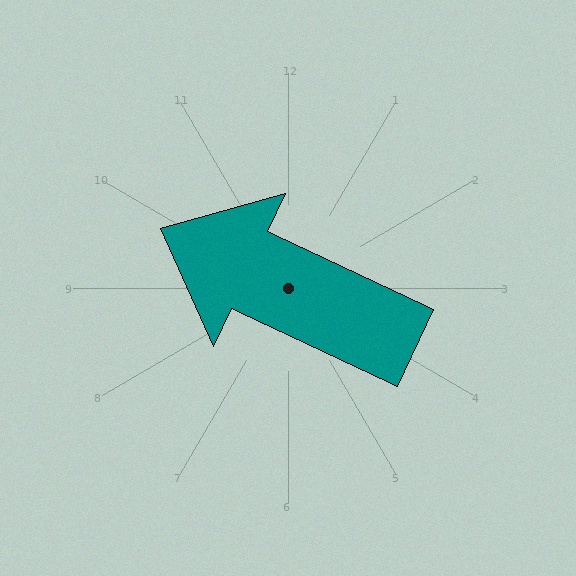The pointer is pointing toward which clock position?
Roughly 10 o'clock.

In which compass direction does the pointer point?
Northwest.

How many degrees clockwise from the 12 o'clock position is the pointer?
Approximately 295 degrees.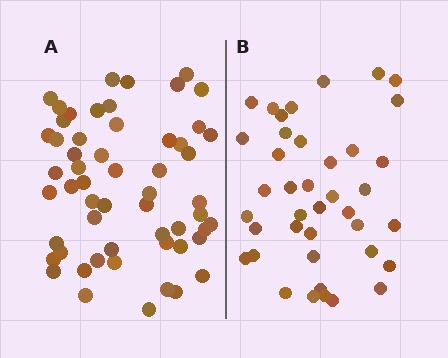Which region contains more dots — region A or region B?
Region A (the left region) has more dots.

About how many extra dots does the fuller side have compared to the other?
Region A has approximately 15 more dots than region B.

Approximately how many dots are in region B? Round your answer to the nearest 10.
About 40 dots.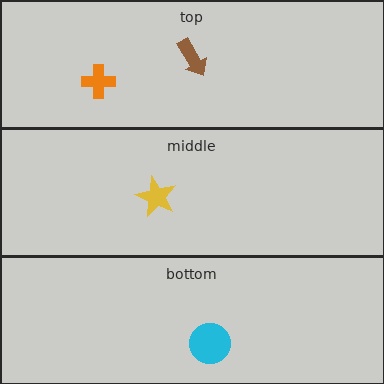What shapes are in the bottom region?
The cyan circle.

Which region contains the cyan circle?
The bottom region.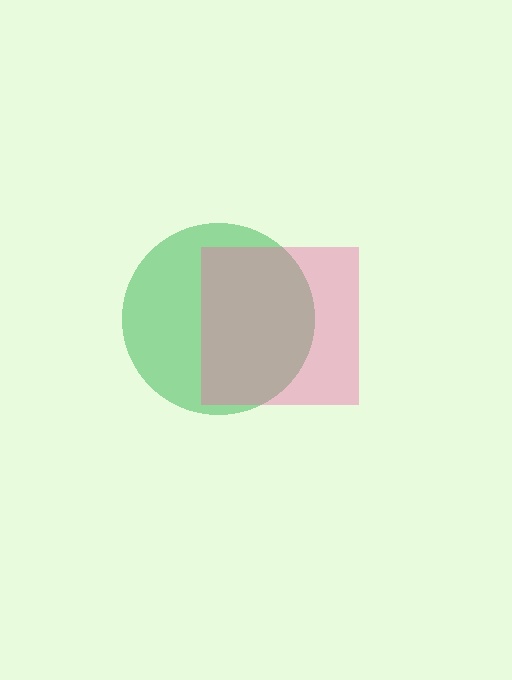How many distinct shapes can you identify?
There are 2 distinct shapes: a green circle, a pink square.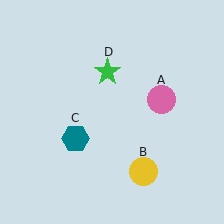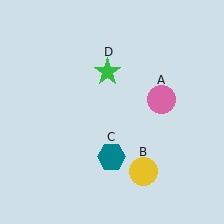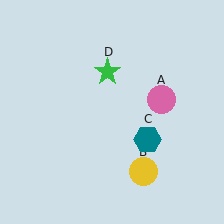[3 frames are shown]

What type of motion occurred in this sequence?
The teal hexagon (object C) rotated counterclockwise around the center of the scene.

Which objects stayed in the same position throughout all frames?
Pink circle (object A) and yellow circle (object B) and green star (object D) remained stationary.